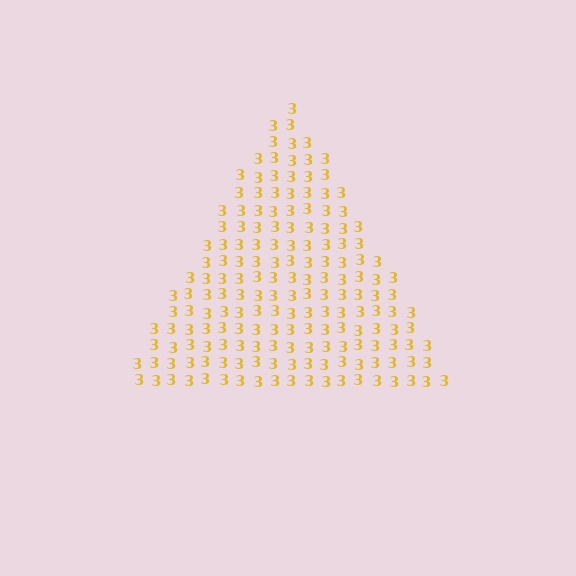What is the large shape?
The large shape is a triangle.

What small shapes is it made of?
It is made of small digit 3's.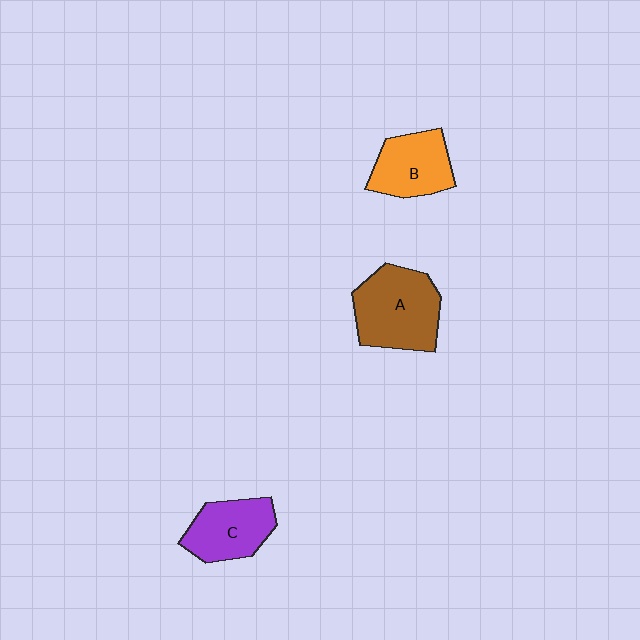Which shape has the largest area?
Shape A (brown).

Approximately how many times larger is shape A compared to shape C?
Approximately 1.4 times.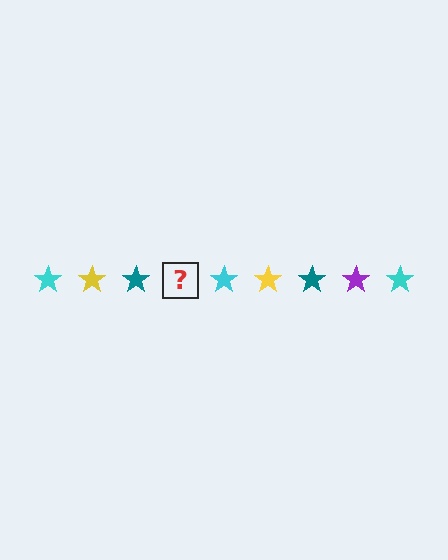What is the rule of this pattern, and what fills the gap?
The rule is that the pattern cycles through cyan, yellow, teal, purple stars. The gap should be filled with a purple star.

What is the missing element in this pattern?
The missing element is a purple star.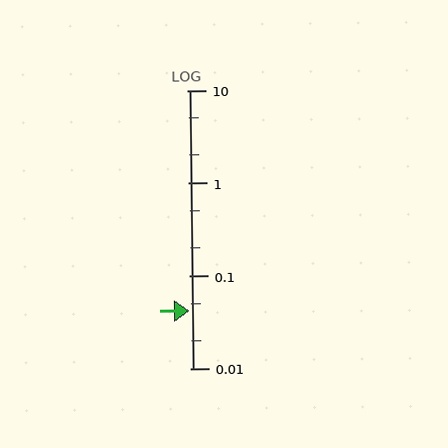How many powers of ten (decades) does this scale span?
The scale spans 3 decades, from 0.01 to 10.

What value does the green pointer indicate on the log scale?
The pointer indicates approximately 0.042.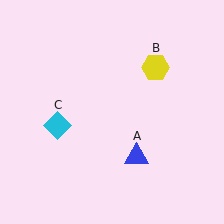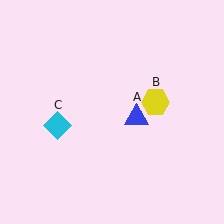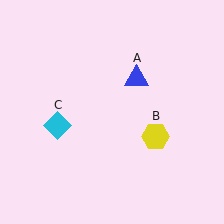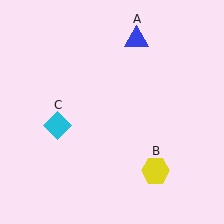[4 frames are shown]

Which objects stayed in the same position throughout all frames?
Cyan diamond (object C) remained stationary.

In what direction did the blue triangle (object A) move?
The blue triangle (object A) moved up.